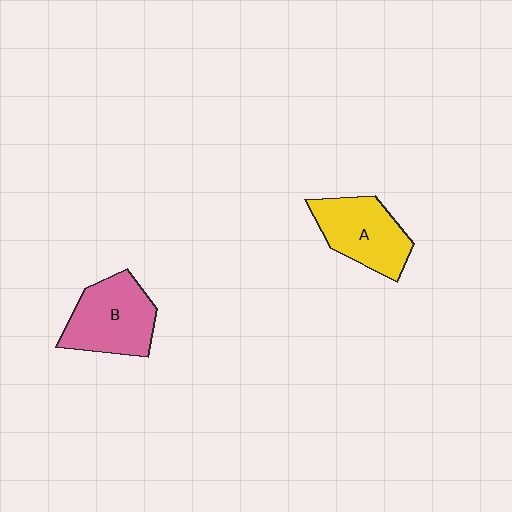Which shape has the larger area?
Shape B (pink).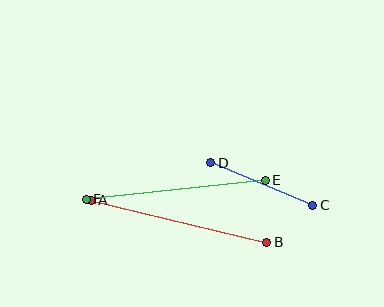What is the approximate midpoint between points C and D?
The midpoint is at approximately (262, 184) pixels.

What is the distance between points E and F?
The distance is approximately 180 pixels.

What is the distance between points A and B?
The distance is approximately 181 pixels.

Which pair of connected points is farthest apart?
Points A and B are farthest apart.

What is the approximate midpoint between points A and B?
The midpoint is at approximately (179, 221) pixels.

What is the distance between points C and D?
The distance is approximately 111 pixels.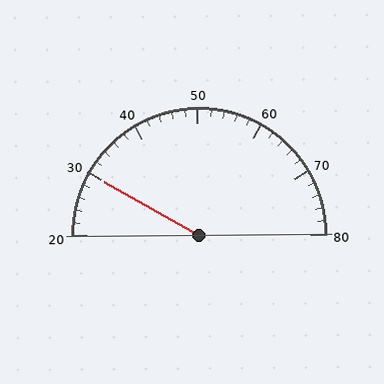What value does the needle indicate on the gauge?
The needle indicates approximately 30.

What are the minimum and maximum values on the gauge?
The gauge ranges from 20 to 80.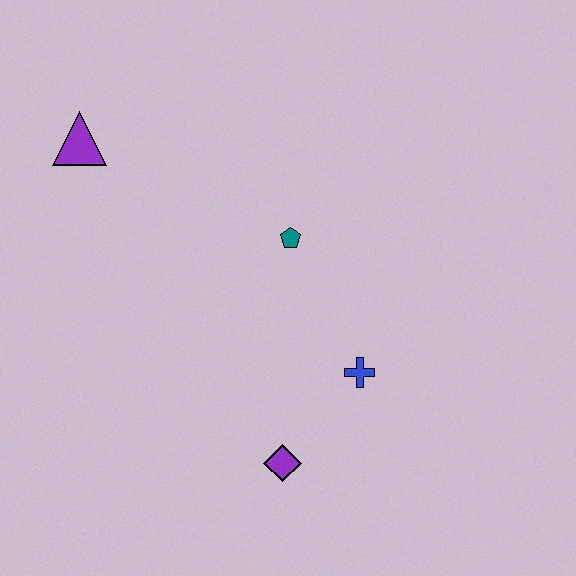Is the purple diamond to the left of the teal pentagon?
Yes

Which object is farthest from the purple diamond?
The purple triangle is farthest from the purple diamond.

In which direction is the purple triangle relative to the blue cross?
The purple triangle is to the left of the blue cross.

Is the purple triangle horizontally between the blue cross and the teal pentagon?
No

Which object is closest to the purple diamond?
The blue cross is closest to the purple diamond.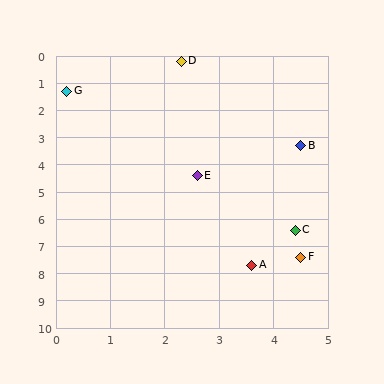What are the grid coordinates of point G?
Point G is at approximately (0.2, 1.3).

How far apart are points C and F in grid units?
Points C and F are about 1.0 grid units apart.